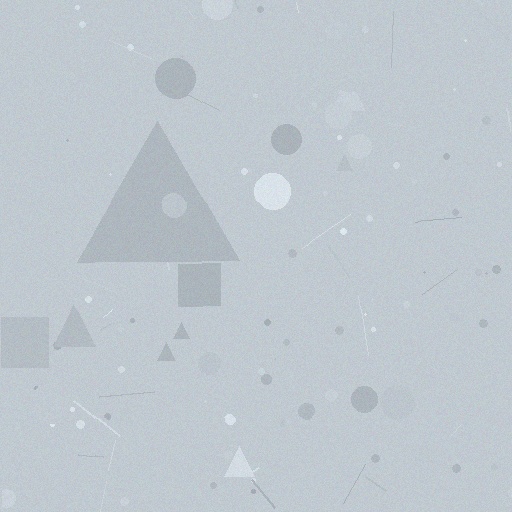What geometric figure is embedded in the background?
A triangle is embedded in the background.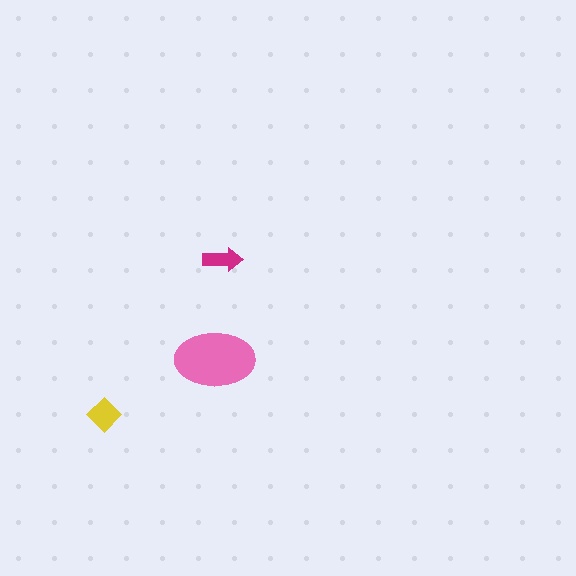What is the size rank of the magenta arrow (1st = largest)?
3rd.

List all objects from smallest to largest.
The magenta arrow, the yellow diamond, the pink ellipse.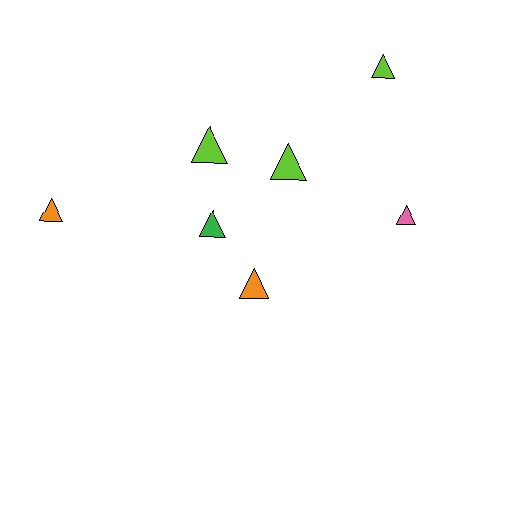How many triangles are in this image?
There are 7 triangles.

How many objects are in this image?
There are 7 objects.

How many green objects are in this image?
There is 1 green object.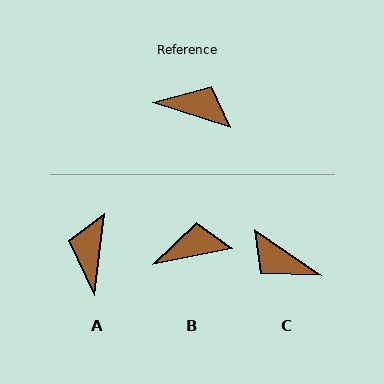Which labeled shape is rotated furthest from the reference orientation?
C, about 163 degrees away.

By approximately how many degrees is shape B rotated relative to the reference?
Approximately 29 degrees counter-clockwise.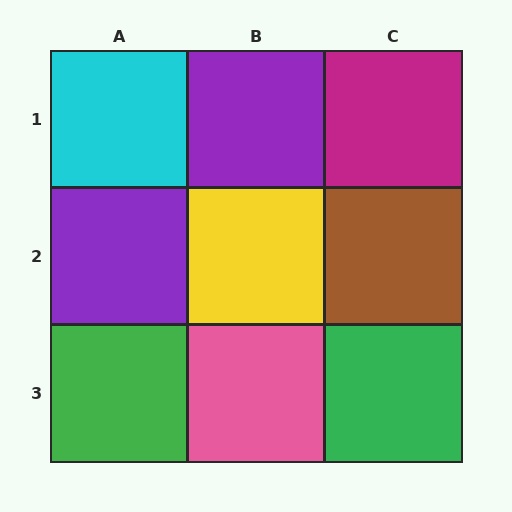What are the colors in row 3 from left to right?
Green, pink, green.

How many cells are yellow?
1 cell is yellow.